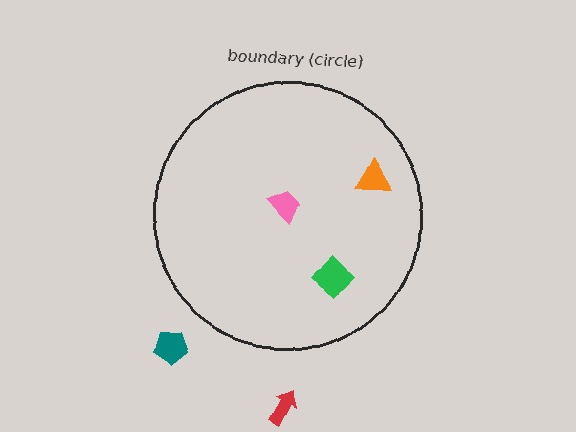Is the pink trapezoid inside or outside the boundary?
Inside.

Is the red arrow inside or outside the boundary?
Outside.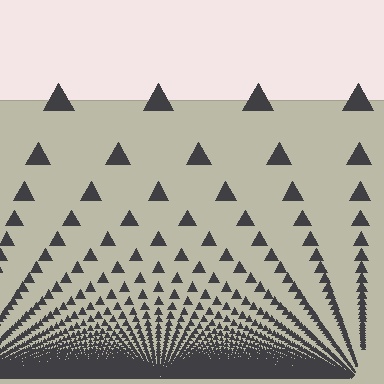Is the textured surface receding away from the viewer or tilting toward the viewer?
The surface appears to tilt toward the viewer. Texture elements get larger and sparser toward the top.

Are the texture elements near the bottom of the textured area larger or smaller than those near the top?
Smaller. The gradient is inverted — elements near the bottom are smaller and denser.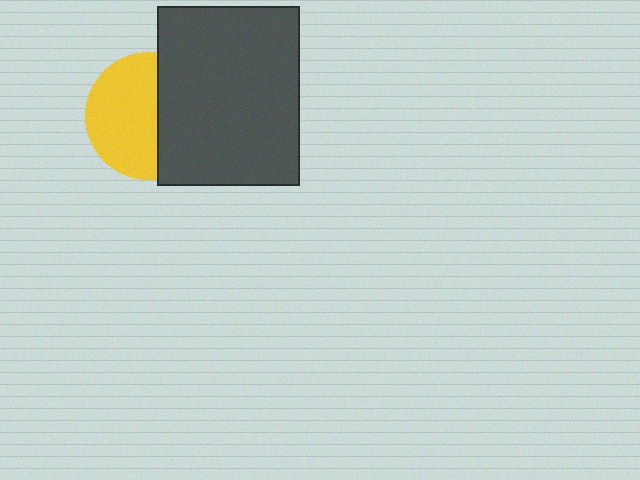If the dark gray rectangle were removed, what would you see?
You would see the complete yellow circle.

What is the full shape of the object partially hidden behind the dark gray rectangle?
The partially hidden object is a yellow circle.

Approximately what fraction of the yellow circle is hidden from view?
Roughly 42% of the yellow circle is hidden behind the dark gray rectangle.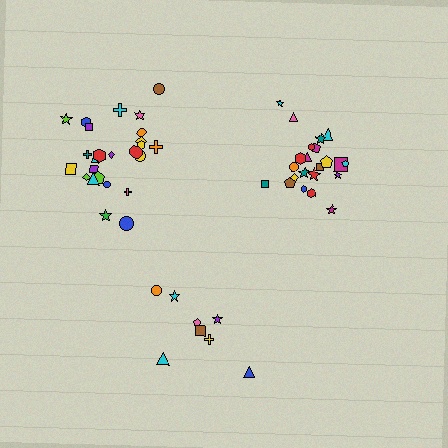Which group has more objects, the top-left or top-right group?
The top-left group.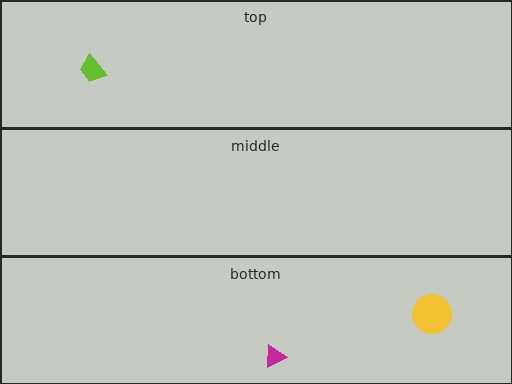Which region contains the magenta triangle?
The bottom region.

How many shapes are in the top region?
1.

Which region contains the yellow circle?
The bottom region.